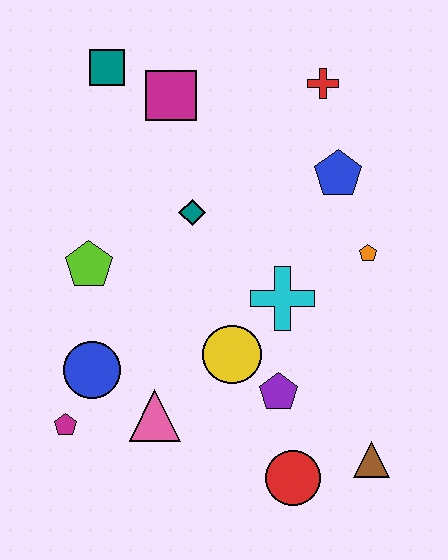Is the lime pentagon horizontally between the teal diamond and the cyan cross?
No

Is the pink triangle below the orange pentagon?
Yes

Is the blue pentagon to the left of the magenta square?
No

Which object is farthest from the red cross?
The magenta pentagon is farthest from the red cross.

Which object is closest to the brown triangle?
The red circle is closest to the brown triangle.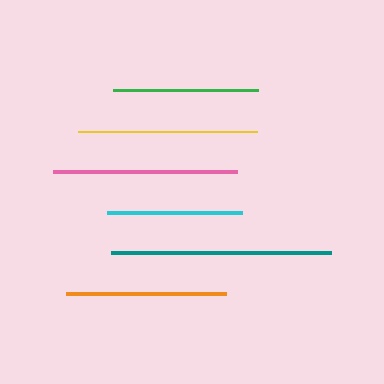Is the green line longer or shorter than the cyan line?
The green line is longer than the cyan line.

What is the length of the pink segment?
The pink segment is approximately 184 pixels long.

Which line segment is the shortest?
The cyan line is the shortest at approximately 134 pixels.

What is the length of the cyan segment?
The cyan segment is approximately 134 pixels long.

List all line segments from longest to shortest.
From longest to shortest: teal, pink, yellow, orange, green, cyan.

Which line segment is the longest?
The teal line is the longest at approximately 219 pixels.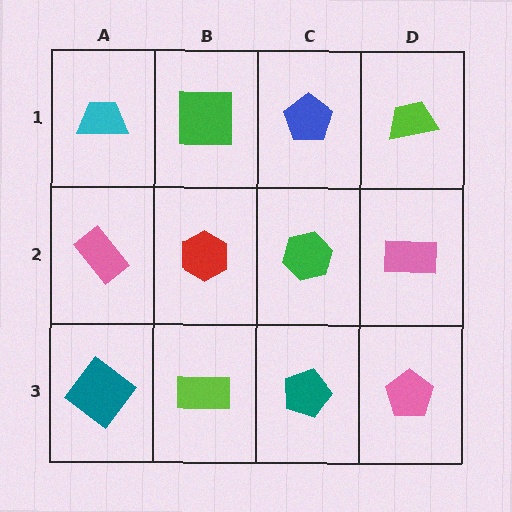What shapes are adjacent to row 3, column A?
A pink rectangle (row 2, column A), a lime rectangle (row 3, column B).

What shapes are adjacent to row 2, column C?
A blue pentagon (row 1, column C), a teal pentagon (row 3, column C), a red hexagon (row 2, column B), a pink rectangle (row 2, column D).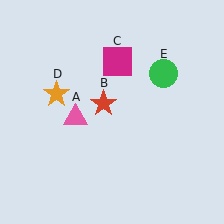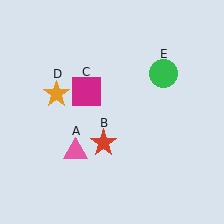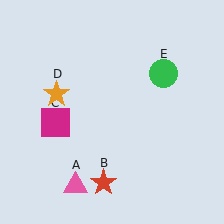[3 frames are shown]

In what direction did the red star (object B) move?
The red star (object B) moved down.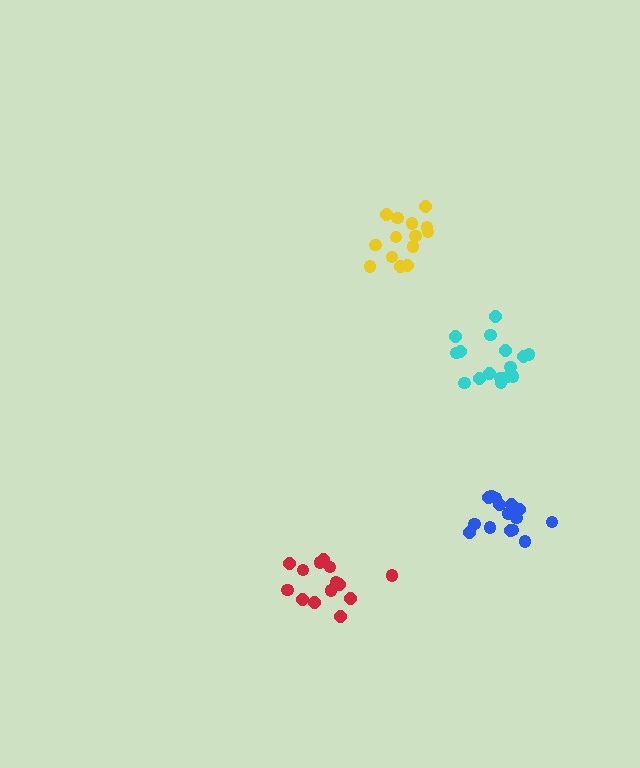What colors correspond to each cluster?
The clusters are colored: blue, red, yellow, cyan.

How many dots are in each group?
Group 1: 15 dots, Group 2: 14 dots, Group 3: 14 dots, Group 4: 16 dots (59 total).